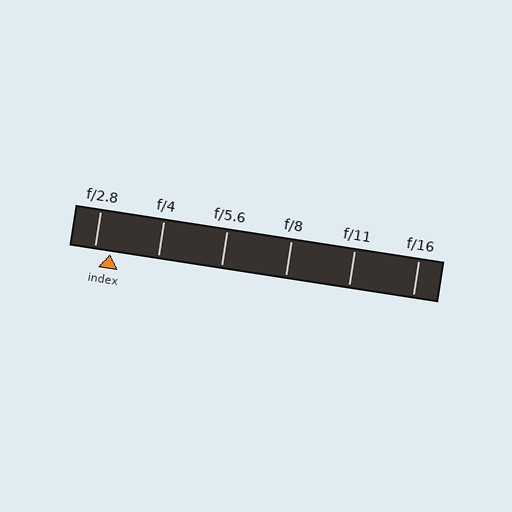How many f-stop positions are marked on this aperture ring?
There are 6 f-stop positions marked.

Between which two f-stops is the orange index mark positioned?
The index mark is between f/2.8 and f/4.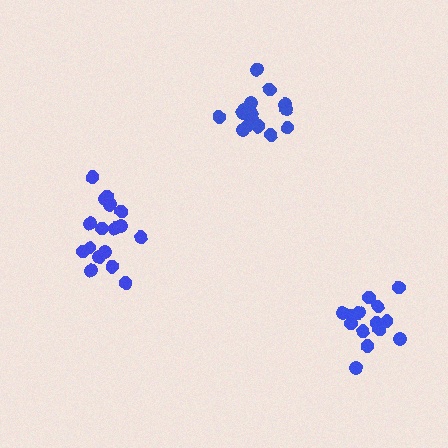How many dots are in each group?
Group 1: 14 dots, Group 2: 17 dots, Group 3: 16 dots (47 total).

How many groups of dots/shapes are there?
There are 3 groups.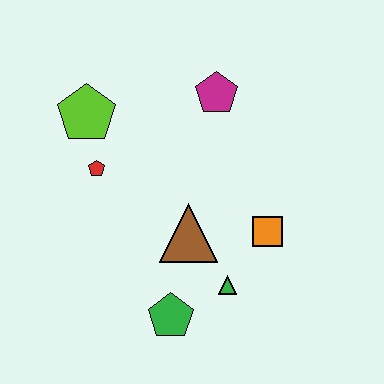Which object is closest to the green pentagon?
The green triangle is closest to the green pentagon.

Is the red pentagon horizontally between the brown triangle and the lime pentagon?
Yes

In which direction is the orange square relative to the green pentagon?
The orange square is to the right of the green pentagon.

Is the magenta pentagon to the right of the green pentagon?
Yes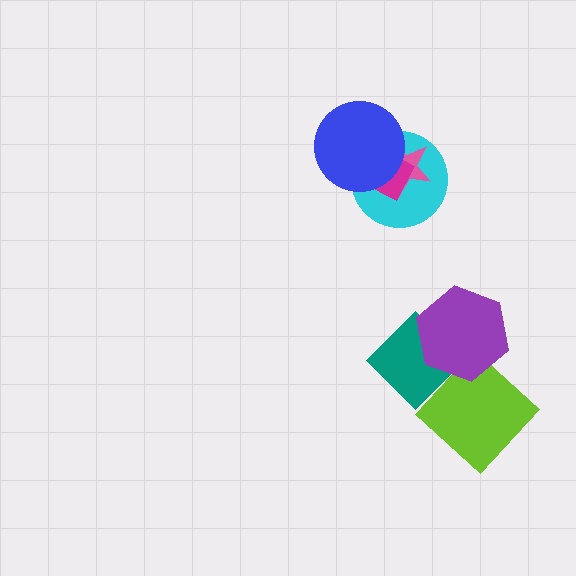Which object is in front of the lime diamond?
The purple hexagon is in front of the lime diamond.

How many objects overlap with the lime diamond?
2 objects overlap with the lime diamond.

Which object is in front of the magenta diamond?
The blue circle is in front of the magenta diamond.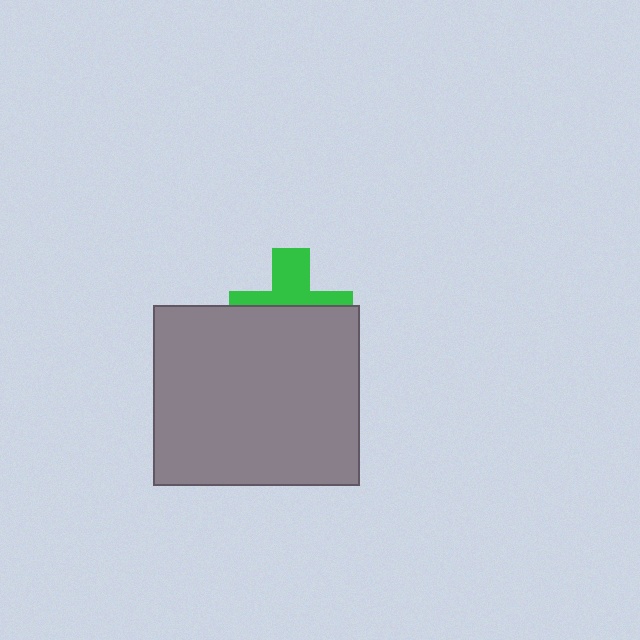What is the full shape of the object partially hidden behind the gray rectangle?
The partially hidden object is a green cross.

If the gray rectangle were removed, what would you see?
You would see the complete green cross.